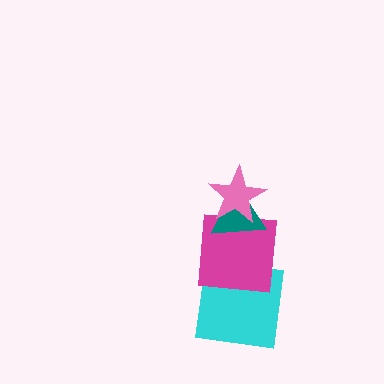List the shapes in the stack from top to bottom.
From top to bottom: the pink star, the teal triangle, the magenta square, the cyan square.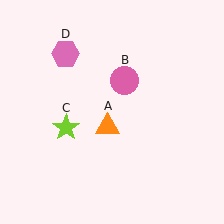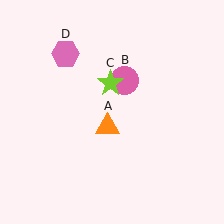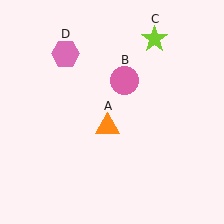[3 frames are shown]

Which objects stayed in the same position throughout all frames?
Orange triangle (object A) and pink circle (object B) and pink hexagon (object D) remained stationary.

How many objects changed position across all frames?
1 object changed position: lime star (object C).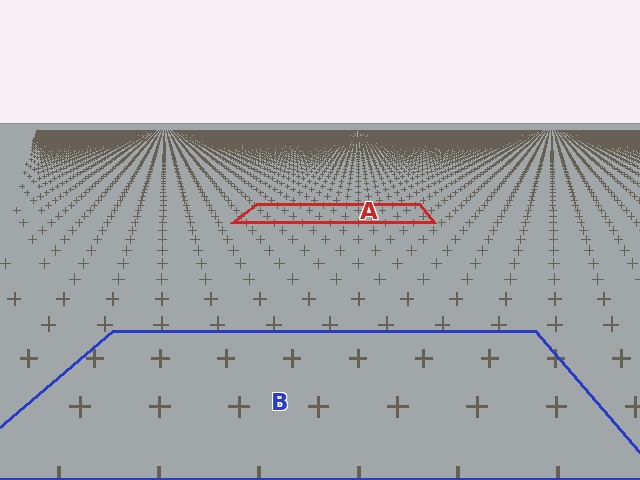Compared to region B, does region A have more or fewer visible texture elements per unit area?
Region A has more texture elements per unit area — they are packed more densely because it is farther away.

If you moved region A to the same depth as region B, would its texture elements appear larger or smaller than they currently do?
They would appear larger. At a closer depth, the same texture elements are projected at a bigger on-screen size.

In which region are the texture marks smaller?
The texture marks are smaller in region A, because it is farther away.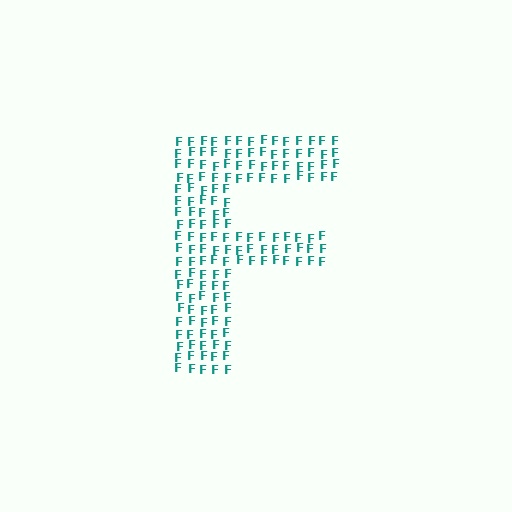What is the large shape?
The large shape is the letter F.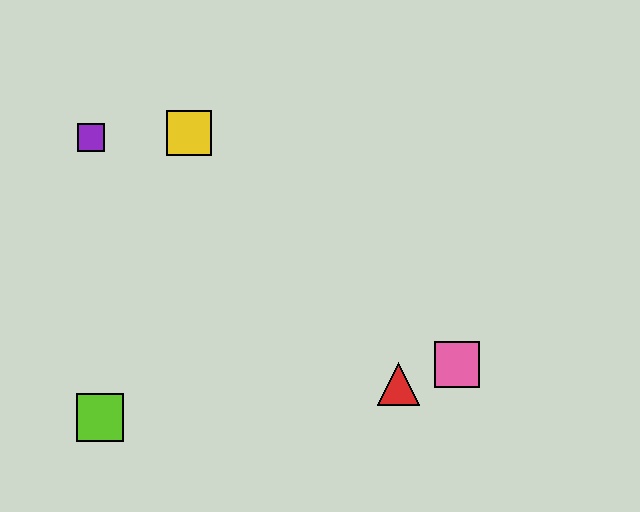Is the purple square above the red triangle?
Yes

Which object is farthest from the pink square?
The purple square is farthest from the pink square.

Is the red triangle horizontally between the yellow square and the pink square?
Yes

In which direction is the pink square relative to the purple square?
The pink square is to the right of the purple square.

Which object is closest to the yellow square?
The purple square is closest to the yellow square.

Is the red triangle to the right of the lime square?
Yes